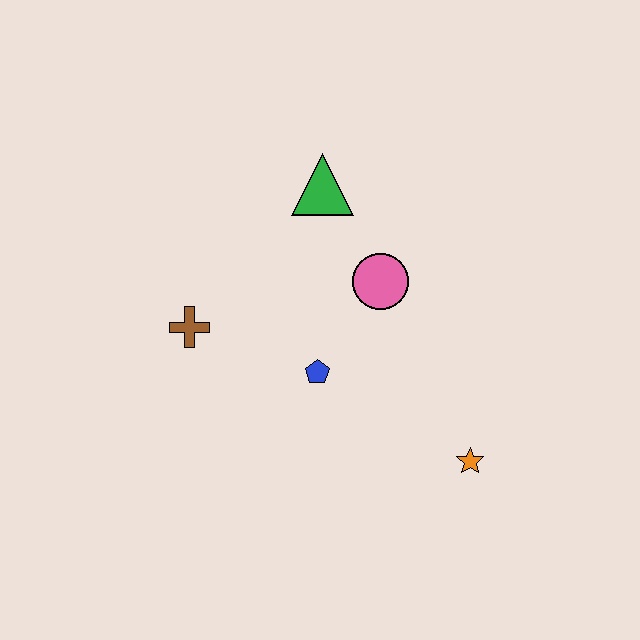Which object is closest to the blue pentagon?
The pink circle is closest to the blue pentagon.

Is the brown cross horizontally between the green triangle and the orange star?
No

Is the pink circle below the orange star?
No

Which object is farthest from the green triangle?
The orange star is farthest from the green triangle.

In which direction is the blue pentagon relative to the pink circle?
The blue pentagon is below the pink circle.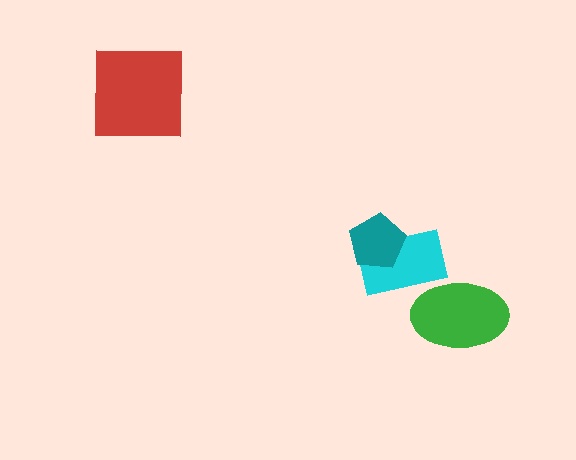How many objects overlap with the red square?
0 objects overlap with the red square.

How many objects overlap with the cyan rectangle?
2 objects overlap with the cyan rectangle.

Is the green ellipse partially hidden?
No, no other shape covers it.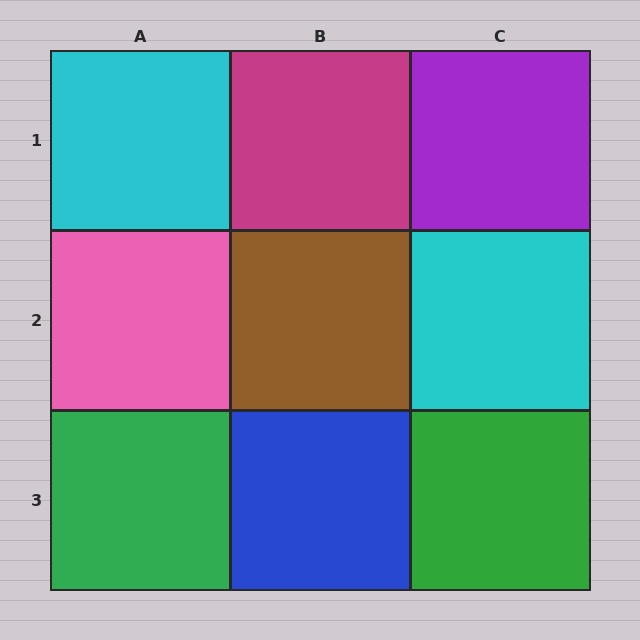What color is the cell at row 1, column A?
Cyan.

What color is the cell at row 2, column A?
Pink.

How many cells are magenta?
1 cell is magenta.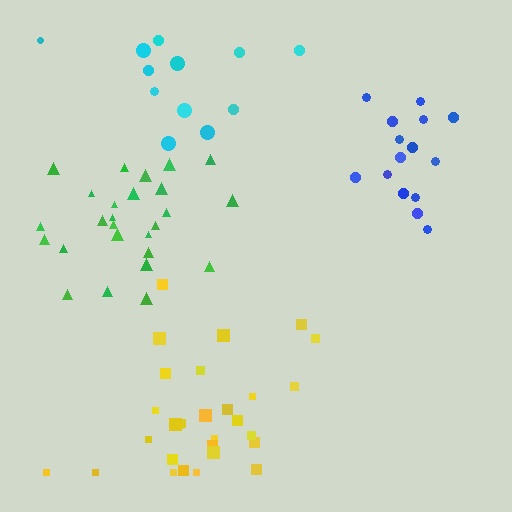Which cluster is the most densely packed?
Green.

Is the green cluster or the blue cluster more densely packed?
Green.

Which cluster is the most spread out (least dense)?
Cyan.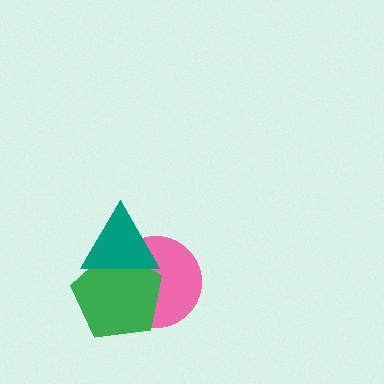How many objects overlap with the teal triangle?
2 objects overlap with the teal triangle.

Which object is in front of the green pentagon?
The teal triangle is in front of the green pentagon.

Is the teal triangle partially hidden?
No, no other shape covers it.